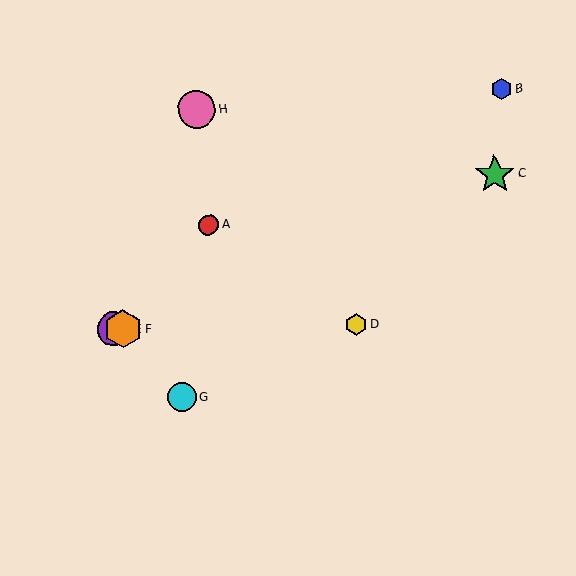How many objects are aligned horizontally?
3 objects (D, E, F) are aligned horizontally.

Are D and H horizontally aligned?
No, D is at y≈324 and H is at y≈109.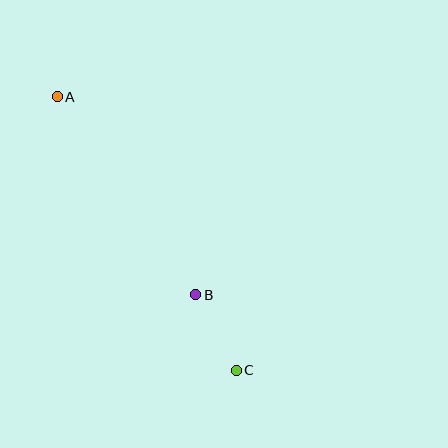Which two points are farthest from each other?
Points A and C are farthest from each other.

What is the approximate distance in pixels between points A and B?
The distance between A and B is approximately 241 pixels.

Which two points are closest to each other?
Points B and C are closest to each other.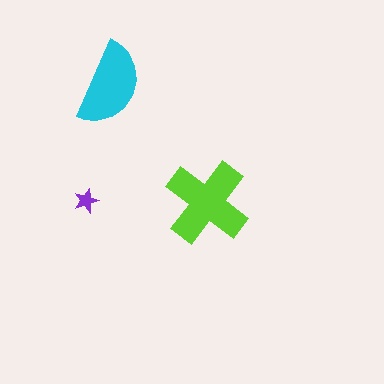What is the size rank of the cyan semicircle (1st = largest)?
2nd.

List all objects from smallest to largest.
The purple star, the cyan semicircle, the lime cross.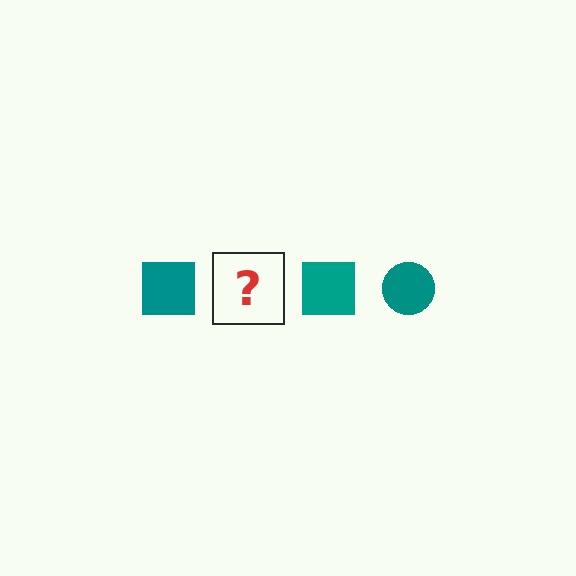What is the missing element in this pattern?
The missing element is a teal circle.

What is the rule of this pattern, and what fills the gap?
The rule is that the pattern cycles through square, circle shapes in teal. The gap should be filled with a teal circle.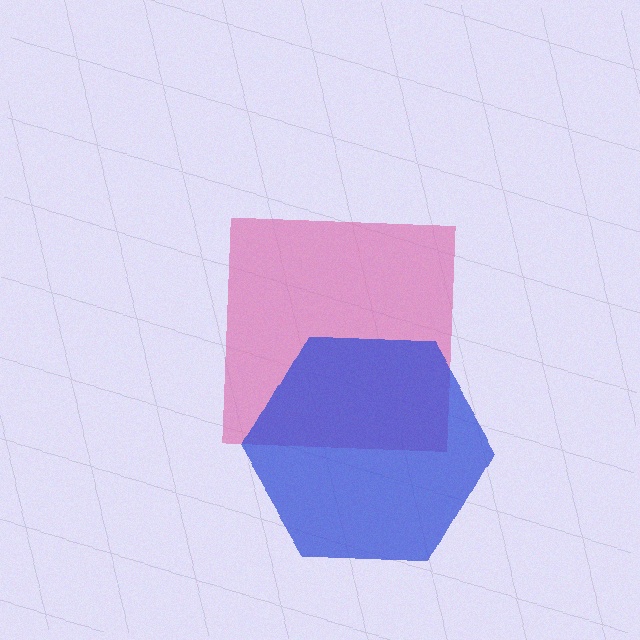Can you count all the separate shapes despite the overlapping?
Yes, there are 2 separate shapes.